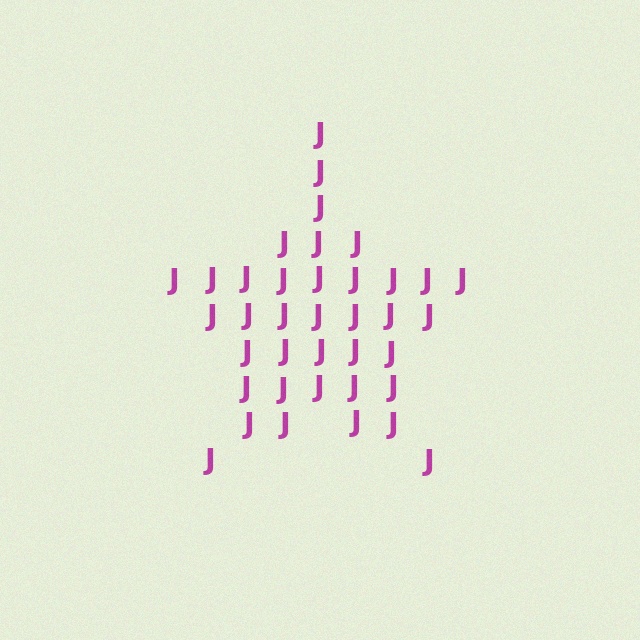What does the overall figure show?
The overall figure shows a star.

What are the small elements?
The small elements are letter J's.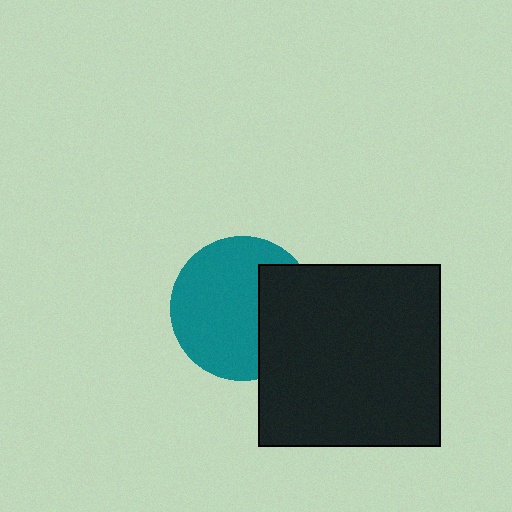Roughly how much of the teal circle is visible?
Most of it is visible (roughly 67%).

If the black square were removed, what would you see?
You would see the complete teal circle.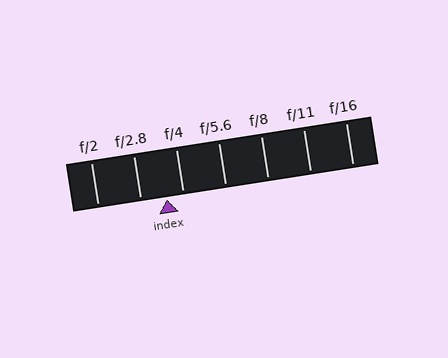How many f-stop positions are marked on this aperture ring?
There are 7 f-stop positions marked.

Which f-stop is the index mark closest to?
The index mark is closest to f/4.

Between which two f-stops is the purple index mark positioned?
The index mark is between f/2.8 and f/4.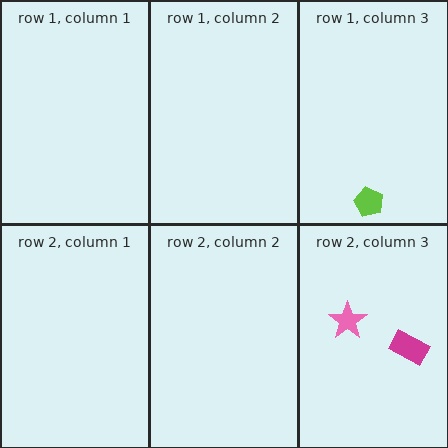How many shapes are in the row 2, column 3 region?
2.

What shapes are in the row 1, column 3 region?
The lime pentagon.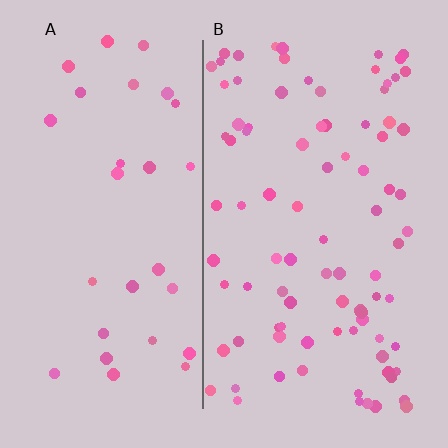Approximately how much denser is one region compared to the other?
Approximately 2.9× — region B over region A.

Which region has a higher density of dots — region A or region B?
B (the right).